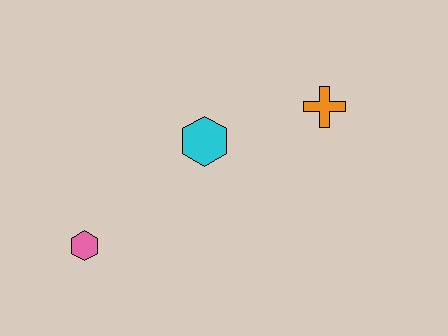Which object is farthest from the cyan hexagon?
The pink hexagon is farthest from the cyan hexagon.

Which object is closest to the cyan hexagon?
The orange cross is closest to the cyan hexagon.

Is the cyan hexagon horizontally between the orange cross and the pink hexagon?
Yes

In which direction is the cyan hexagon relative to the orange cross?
The cyan hexagon is to the left of the orange cross.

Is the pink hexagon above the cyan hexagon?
No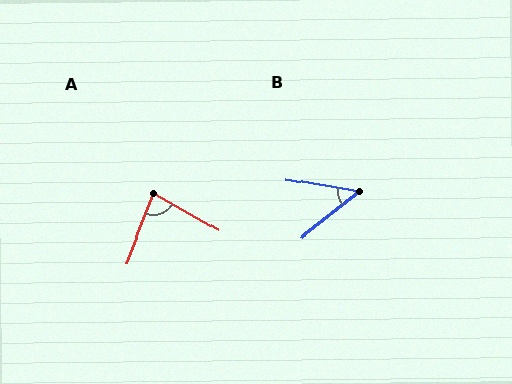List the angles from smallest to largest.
B (48°), A (82°).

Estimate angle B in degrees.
Approximately 48 degrees.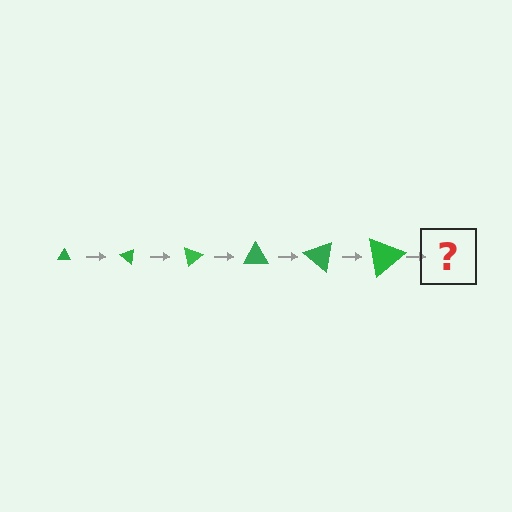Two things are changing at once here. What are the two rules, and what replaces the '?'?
The two rules are that the triangle grows larger each step and it rotates 40 degrees each step. The '?' should be a triangle, larger than the previous one and rotated 240 degrees from the start.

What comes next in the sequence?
The next element should be a triangle, larger than the previous one and rotated 240 degrees from the start.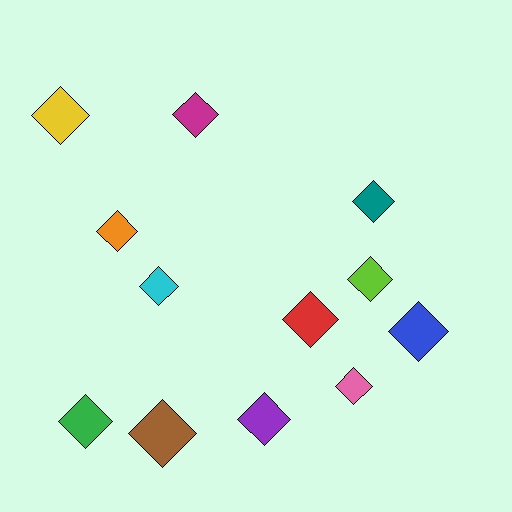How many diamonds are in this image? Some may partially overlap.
There are 12 diamonds.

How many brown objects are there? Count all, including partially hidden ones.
There is 1 brown object.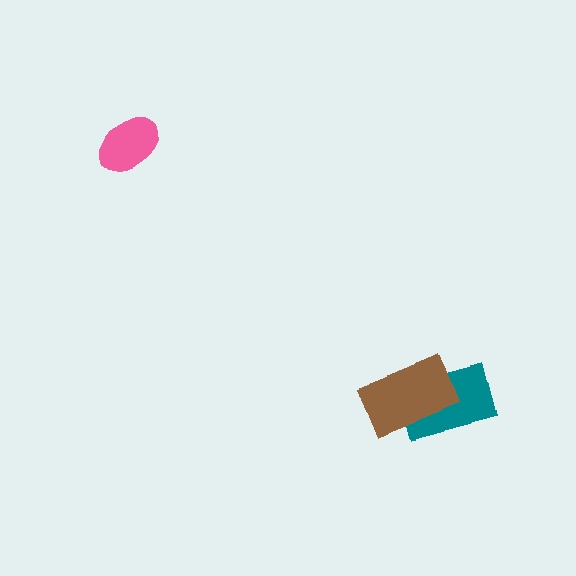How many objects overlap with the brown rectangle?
1 object overlaps with the brown rectangle.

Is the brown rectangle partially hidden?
No, no other shape covers it.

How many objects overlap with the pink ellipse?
0 objects overlap with the pink ellipse.